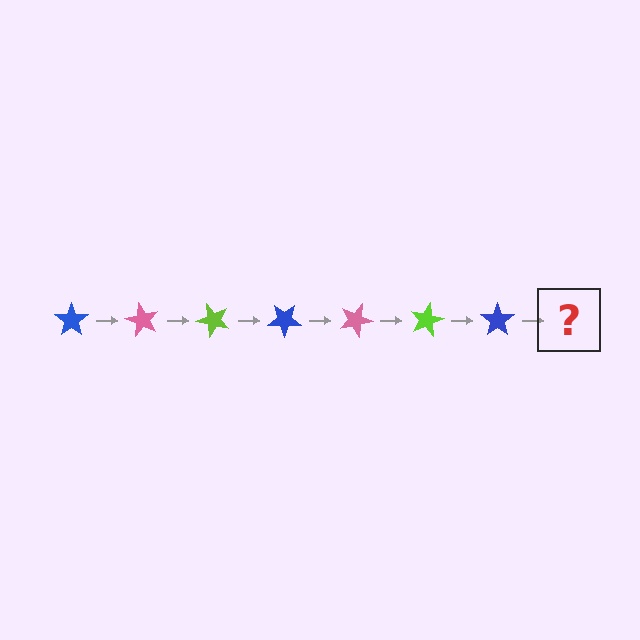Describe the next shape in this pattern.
It should be a pink star, rotated 420 degrees from the start.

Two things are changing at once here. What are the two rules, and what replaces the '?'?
The two rules are that it rotates 60 degrees each step and the color cycles through blue, pink, and lime. The '?' should be a pink star, rotated 420 degrees from the start.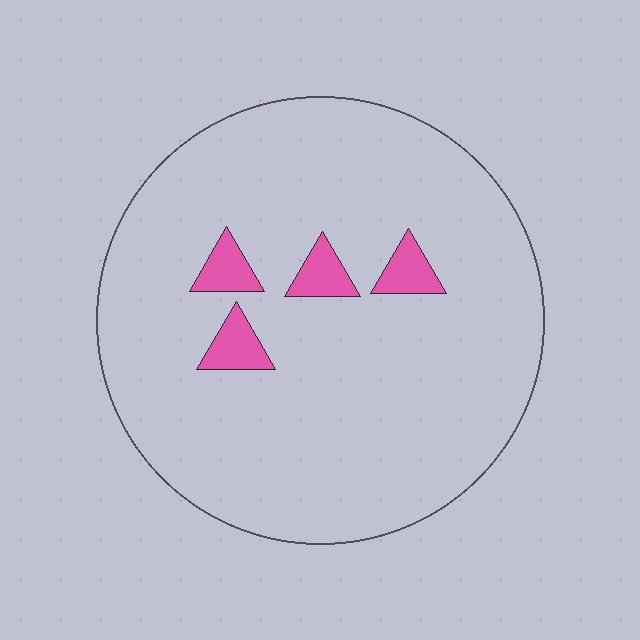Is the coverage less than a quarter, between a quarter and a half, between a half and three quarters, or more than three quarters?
Less than a quarter.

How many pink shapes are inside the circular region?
4.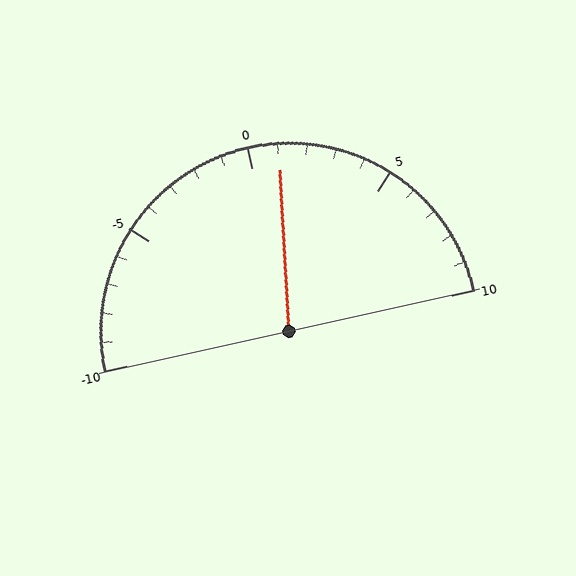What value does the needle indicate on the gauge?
The needle indicates approximately 1.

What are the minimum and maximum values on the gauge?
The gauge ranges from -10 to 10.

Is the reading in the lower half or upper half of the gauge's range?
The reading is in the upper half of the range (-10 to 10).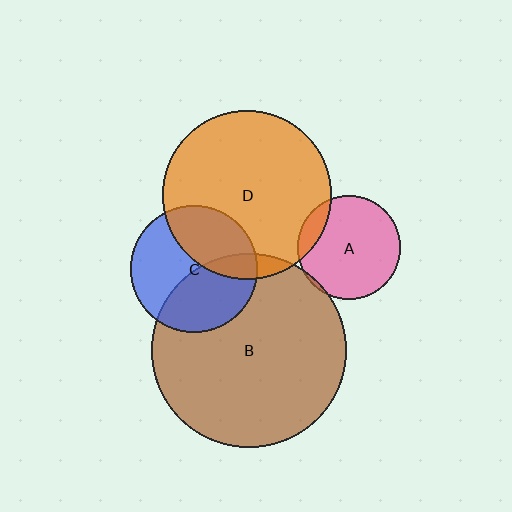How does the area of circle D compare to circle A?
Approximately 2.7 times.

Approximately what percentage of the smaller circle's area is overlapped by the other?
Approximately 40%.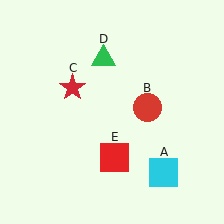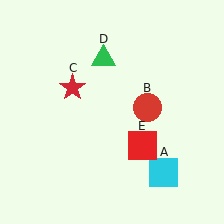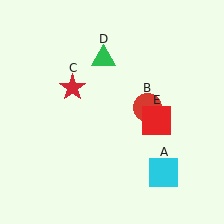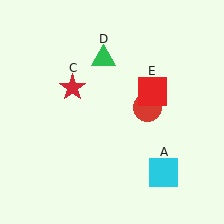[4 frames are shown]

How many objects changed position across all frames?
1 object changed position: red square (object E).